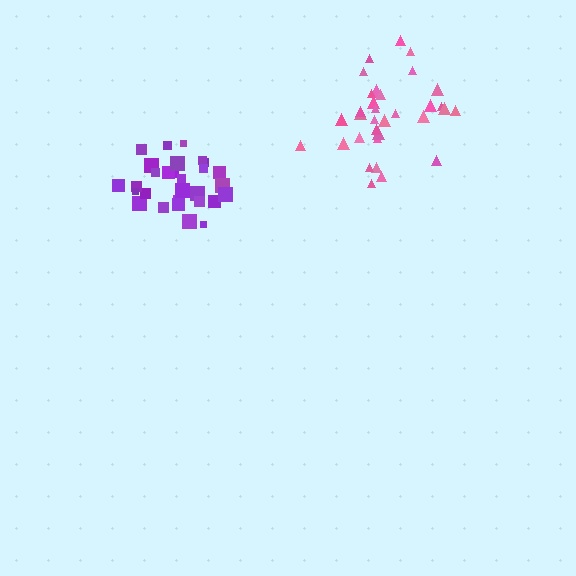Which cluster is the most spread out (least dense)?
Pink.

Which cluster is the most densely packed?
Purple.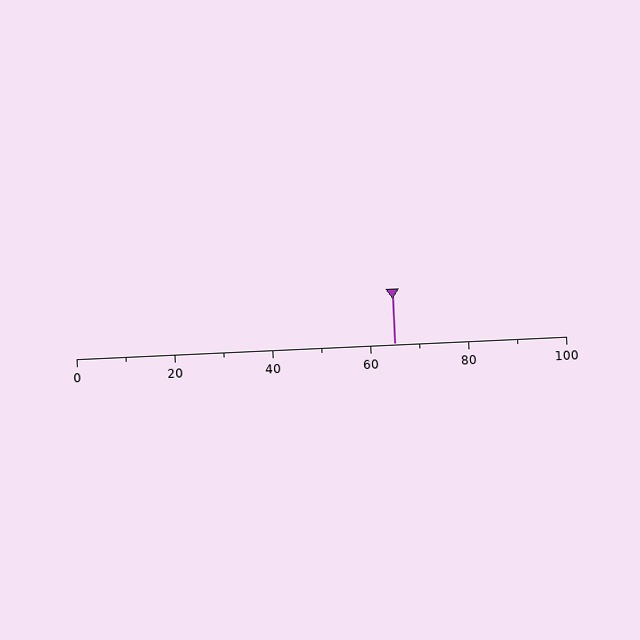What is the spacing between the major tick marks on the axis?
The major ticks are spaced 20 apart.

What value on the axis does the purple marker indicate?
The marker indicates approximately 65.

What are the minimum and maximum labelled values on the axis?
The axis runs from 0 to 100.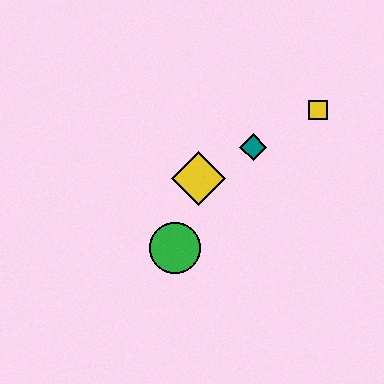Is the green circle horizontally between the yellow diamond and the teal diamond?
No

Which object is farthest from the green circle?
The yellow square is farthest from the green circle.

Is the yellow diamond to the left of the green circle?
No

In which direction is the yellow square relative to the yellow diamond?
The yellow square is to the right of the yellow diamond.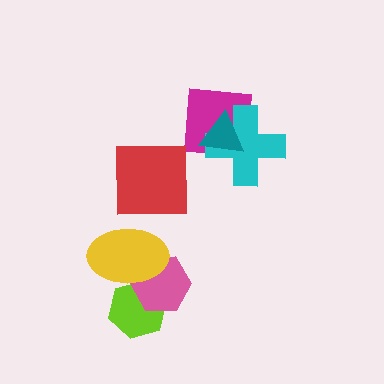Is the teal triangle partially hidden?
No, no other shape covers it.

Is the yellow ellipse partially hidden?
Yes, it is partially covered by another shape.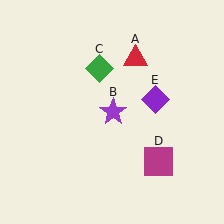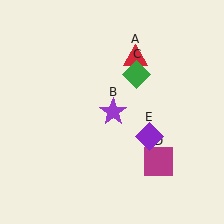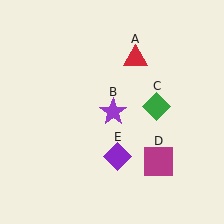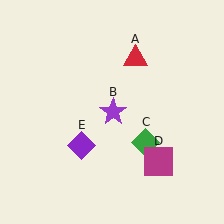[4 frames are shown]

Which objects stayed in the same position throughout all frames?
Red triangle (object A) and purple star (object B) and magenta square (object D) remained stationary.